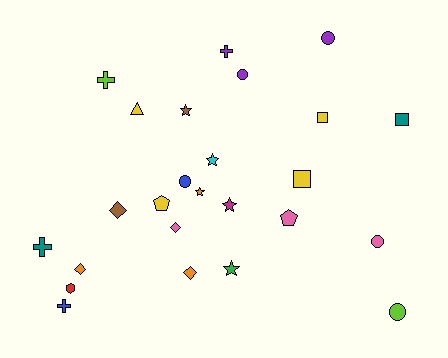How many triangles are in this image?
There is 1 triangle.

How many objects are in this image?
There are 25 objects.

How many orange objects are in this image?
There are 3 orange objects.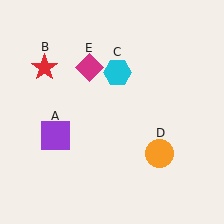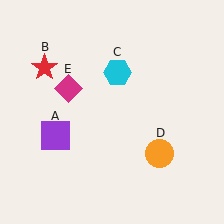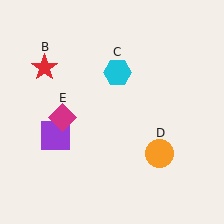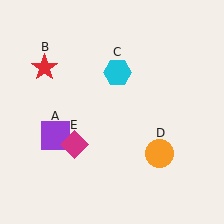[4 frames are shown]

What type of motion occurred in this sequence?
The magenta diamond (object E) rotated counterclockwise around the center of the scene.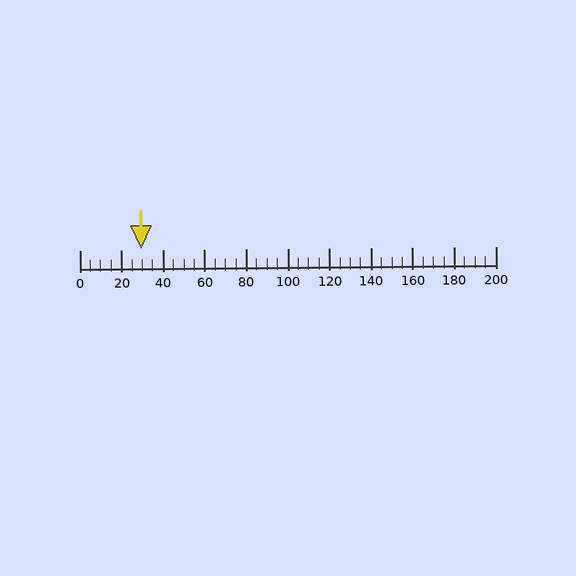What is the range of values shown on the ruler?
The ruler shows values from 0 to 200.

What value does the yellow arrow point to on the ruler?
The yellow arrow points to approximately 30.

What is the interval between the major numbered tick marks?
The major tick marks are spaced 20 units apart.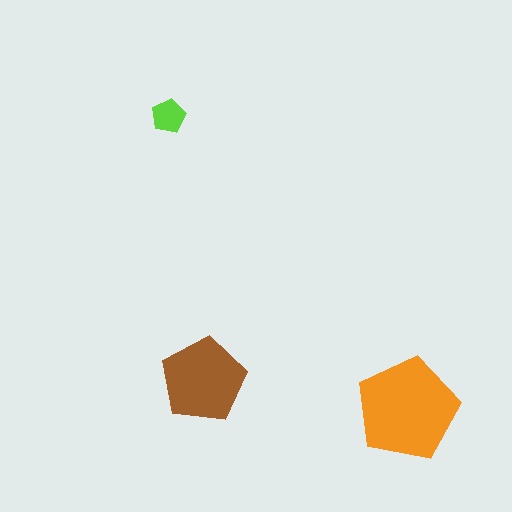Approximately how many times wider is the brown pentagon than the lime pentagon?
About 2.5 times wider.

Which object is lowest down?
The orange pentagon is bottommost.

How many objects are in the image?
There are 3 objects in the image.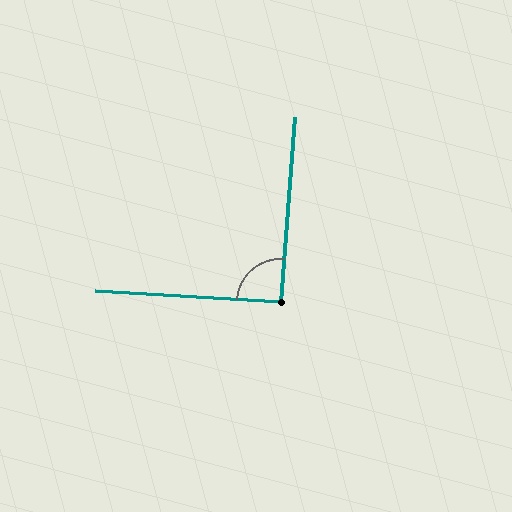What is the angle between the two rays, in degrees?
Approximately 91 degrees.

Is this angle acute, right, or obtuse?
It is approximately a right angle.